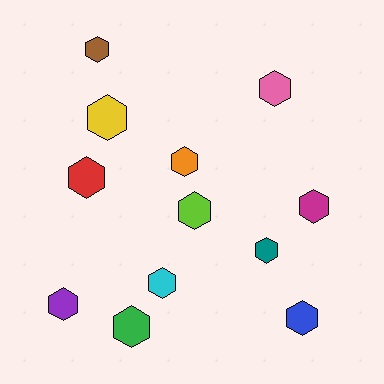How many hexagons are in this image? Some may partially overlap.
There are 12 hexagons.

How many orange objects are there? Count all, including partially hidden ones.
There is 1 orange object.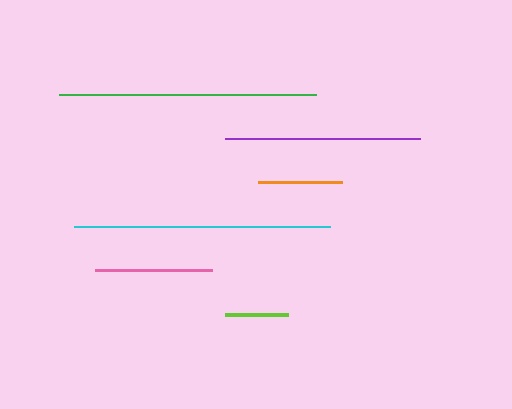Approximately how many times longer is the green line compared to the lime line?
The green line is approximately 4.1 times the length of the lime line.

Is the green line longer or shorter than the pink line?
The green line is longer than the pink line.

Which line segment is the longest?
The green line is the longest at approximately 257 pixels.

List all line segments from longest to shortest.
From longest to shortest: green, cyan, purple, pink, orange, lime.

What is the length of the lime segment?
The lime segment is approximately 63 pixels long.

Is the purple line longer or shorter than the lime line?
The purple line is longer than the lime line.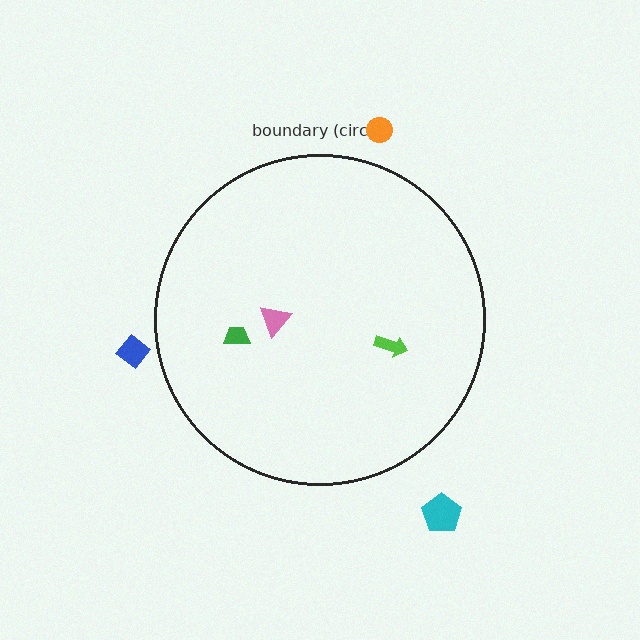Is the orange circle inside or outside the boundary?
Outside.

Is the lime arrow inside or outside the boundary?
Inside.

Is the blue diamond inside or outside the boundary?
Outside.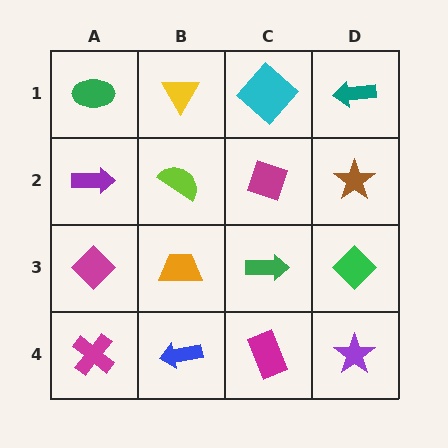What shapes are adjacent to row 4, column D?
A green diamond (row 3, column D), a magenta rectangle (row 4, column C).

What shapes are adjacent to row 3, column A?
A purple arrow (row 2, column A), a magenta cross (row 4, column A), an orange trapezoid (row 3, column B).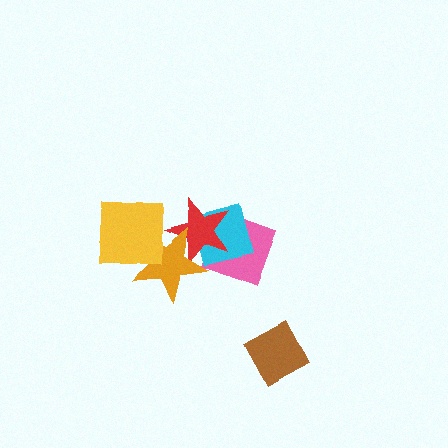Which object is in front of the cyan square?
The red star is in front of the cyan square.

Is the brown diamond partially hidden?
No, no other shape covers it.